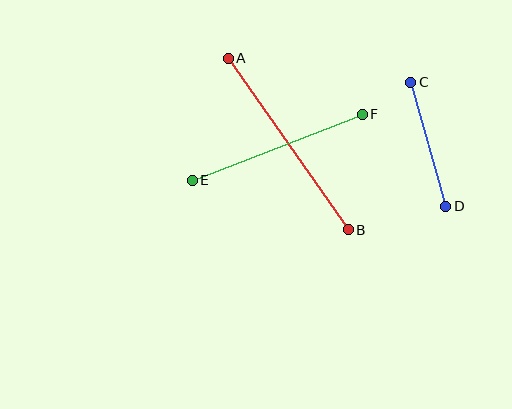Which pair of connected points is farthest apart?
Points A and B are farthest apart.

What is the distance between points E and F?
The distance is approximately 183 pixels.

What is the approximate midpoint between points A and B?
The midpoint is at approximately (288, 144) pixels.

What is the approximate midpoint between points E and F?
The midpoint is at approximately (277, 147) pixels.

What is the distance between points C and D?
The distance is approximately 129 pixels.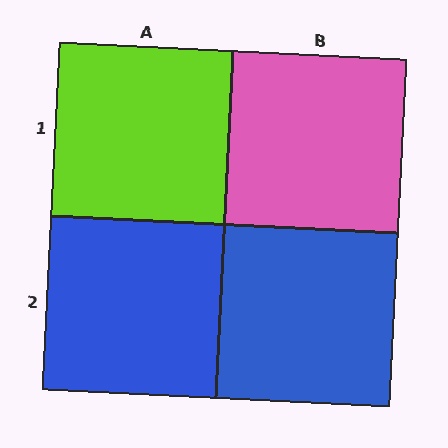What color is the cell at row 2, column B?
Blue.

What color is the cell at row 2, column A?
Blue.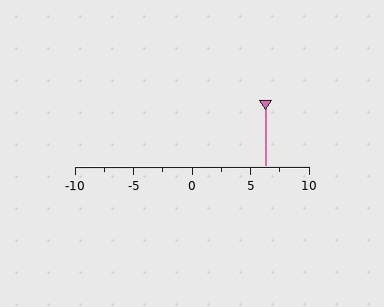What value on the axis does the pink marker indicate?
The marker indicates approximately 6.2.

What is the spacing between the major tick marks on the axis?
The major ticks are spaced 5 apart.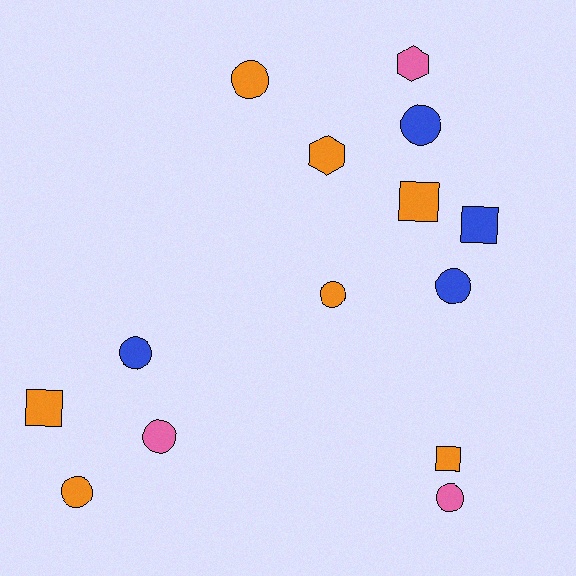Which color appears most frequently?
Orange, with 7 objects.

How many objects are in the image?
There are 14 objects.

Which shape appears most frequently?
Circle, with 8 objects.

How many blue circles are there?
There are 3 blue circles.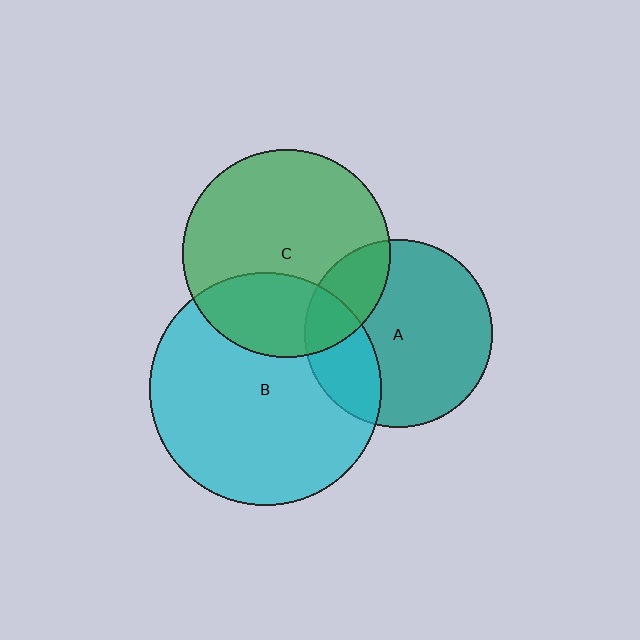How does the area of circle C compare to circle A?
Approximately 1.2 times.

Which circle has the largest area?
Circle B (cyan).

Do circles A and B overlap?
Yes.